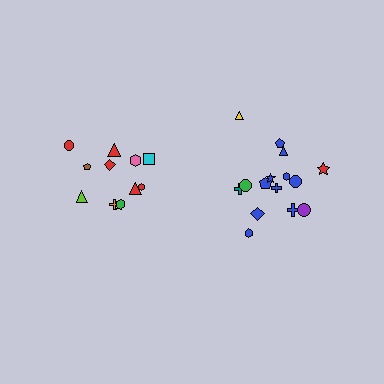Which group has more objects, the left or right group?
The right group.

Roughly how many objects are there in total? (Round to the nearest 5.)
Roughly 25 objects in total.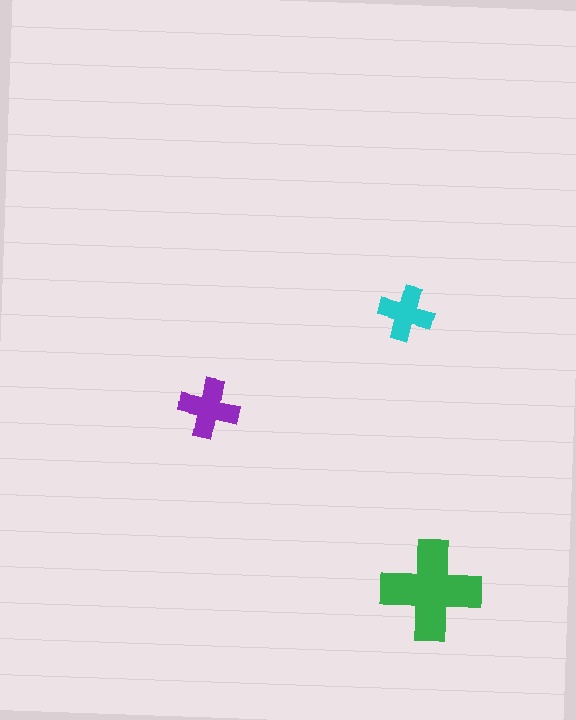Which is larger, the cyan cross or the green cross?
The green one.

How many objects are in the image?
There are 3 objects in the image.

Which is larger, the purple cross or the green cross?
The green one.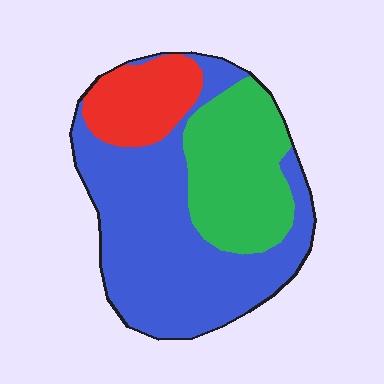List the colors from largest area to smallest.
From largest to smallest: blue, green, red.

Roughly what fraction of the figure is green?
Green takes up about one quarter (1/4) of the figure.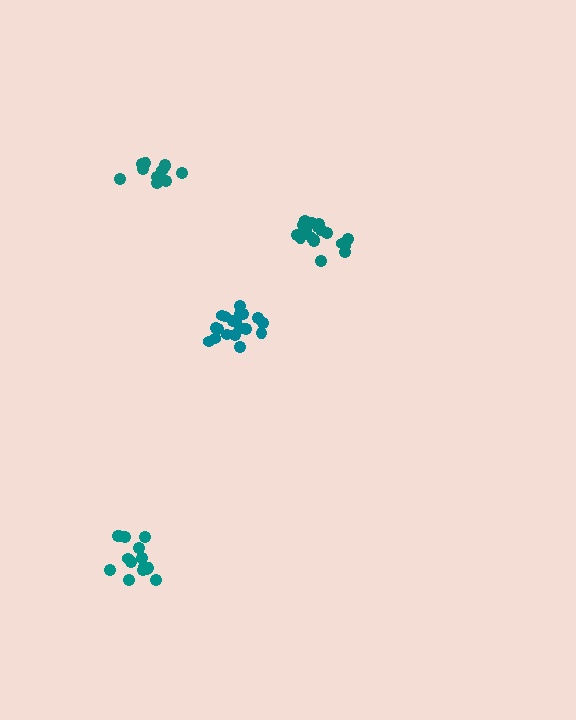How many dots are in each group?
Group 1: 13 dots, Group 2: 16 dots, Group 3: 18 dots, Group 4: 19 dots (66 total).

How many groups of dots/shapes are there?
There are 4 groups.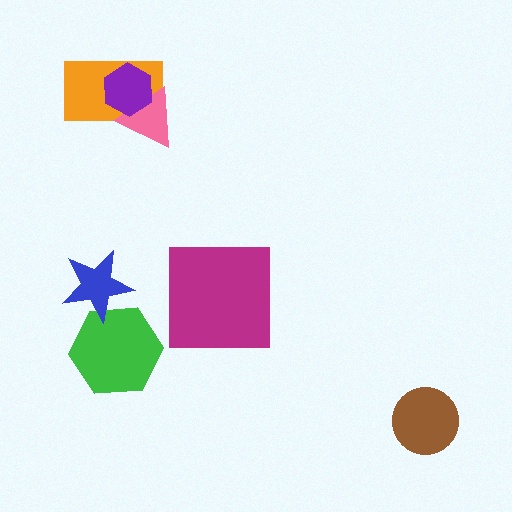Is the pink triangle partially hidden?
Yes, it is partially covered by another shape.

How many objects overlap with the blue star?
1 object overlaps with the blue star.